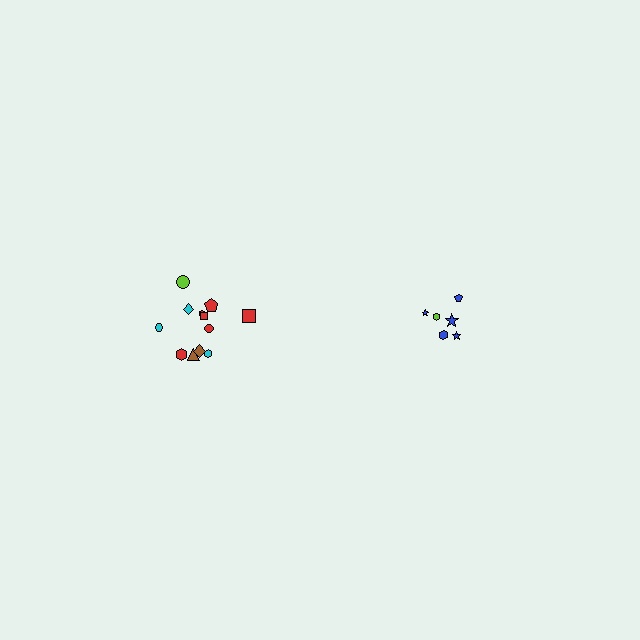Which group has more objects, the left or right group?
The left group.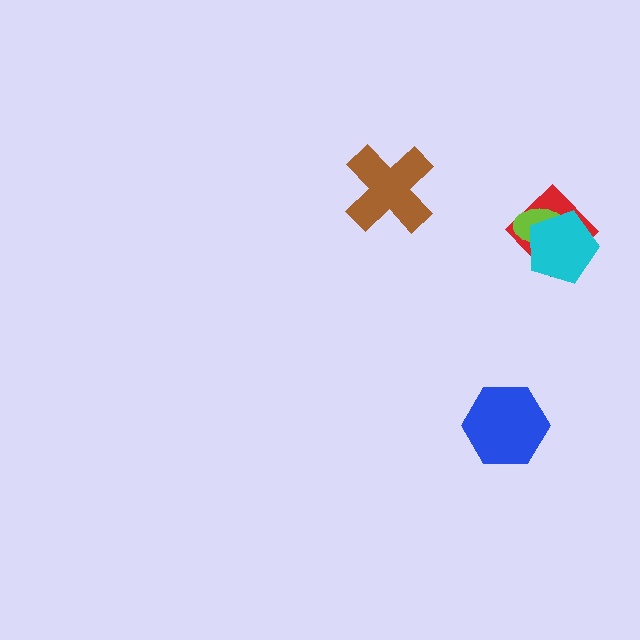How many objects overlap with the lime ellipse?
2 objects overlap with the lime ellipse.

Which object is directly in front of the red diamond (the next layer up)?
The lime ellipse is directly in front of the red diamond.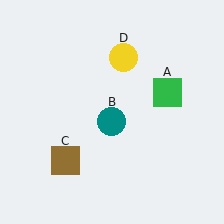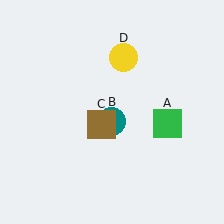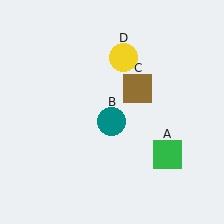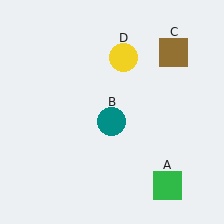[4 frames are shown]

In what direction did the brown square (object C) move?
The brown square (object C) moved up and to the right.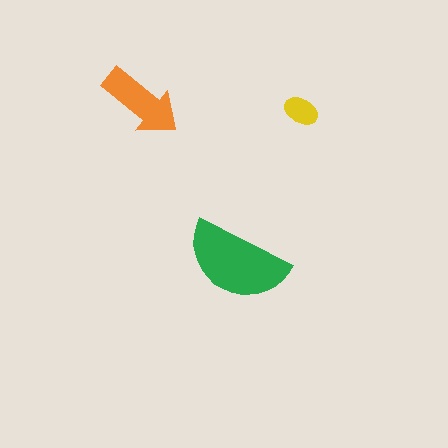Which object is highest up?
The orange arrow is topmost.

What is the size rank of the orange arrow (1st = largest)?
2nd.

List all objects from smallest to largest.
The yellow ellipse, the orange arrow, the green semicircle.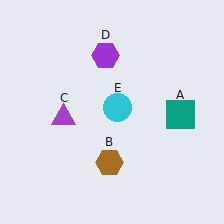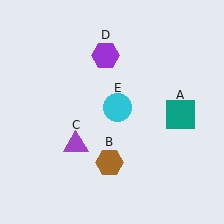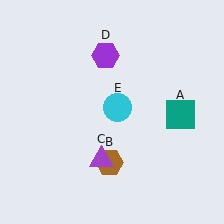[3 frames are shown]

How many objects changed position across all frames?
1 object changed position: purple triangle (object C).